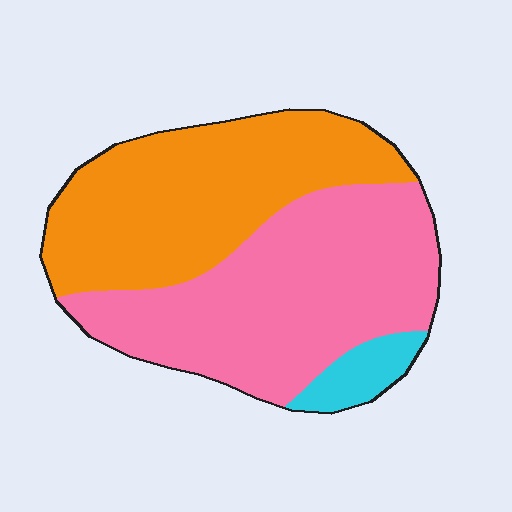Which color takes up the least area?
Cyan, at roughly 5%.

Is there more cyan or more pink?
Pink.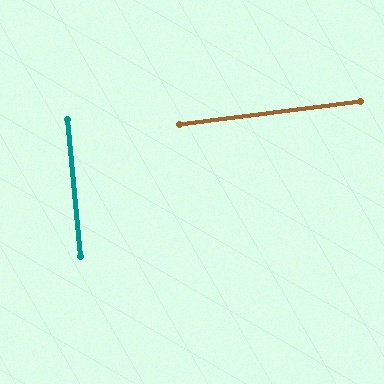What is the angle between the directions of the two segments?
Approximately 88 degrees.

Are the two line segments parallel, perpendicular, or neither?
Perpendicular — they meet at approximately 88°.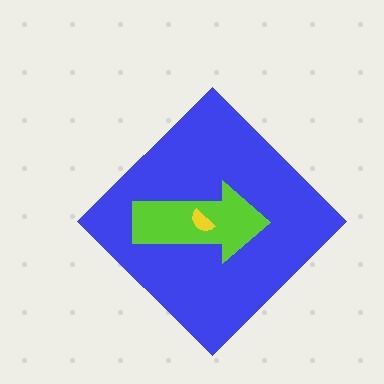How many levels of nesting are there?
3.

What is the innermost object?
The yellow semicircle.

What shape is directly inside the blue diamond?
The lime arrow.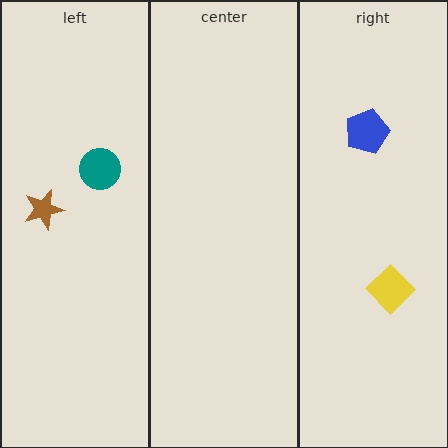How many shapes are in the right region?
2.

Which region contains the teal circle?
The left region.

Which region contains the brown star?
The left region.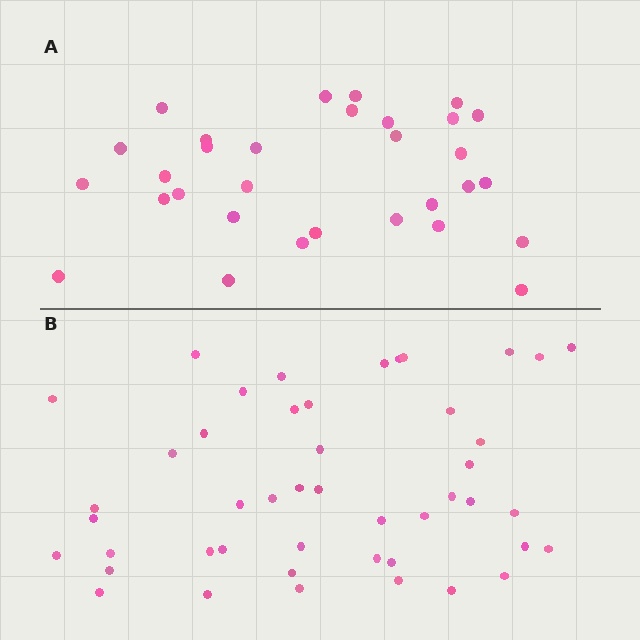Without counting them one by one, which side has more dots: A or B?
Region B (the bottom region) has more dots.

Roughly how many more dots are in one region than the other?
Region B has approximately 15 more dots than region A.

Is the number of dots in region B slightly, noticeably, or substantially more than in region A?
Region B has substantially more. The ratio is roughly 1.5 to 1.